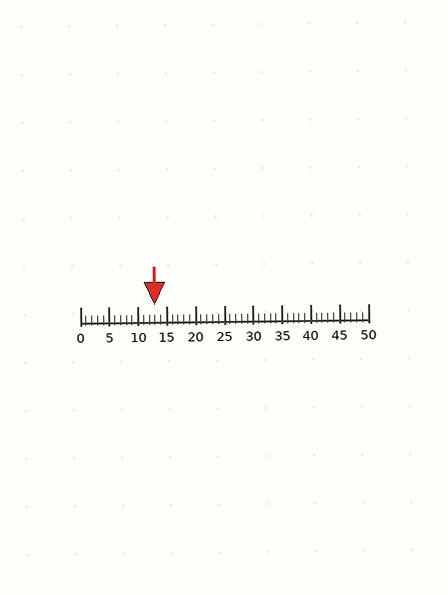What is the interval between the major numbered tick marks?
The major tick marks are spaced 5 units apart.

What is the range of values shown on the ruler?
The ruler shows values from 0 to 50.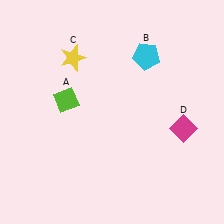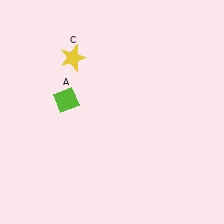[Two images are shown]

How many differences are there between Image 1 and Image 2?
There are 2 differences between the two images.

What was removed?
The magenta diamond (D), the cyan pentagon (B) were removed in Image 2.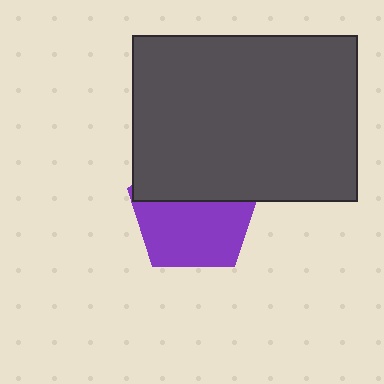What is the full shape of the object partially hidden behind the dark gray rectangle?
The partially hidden object is a purple pentagon.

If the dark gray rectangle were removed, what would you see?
You would see the complete purple pentagon.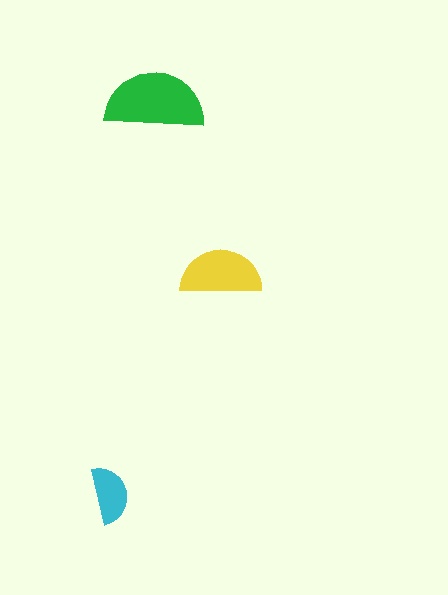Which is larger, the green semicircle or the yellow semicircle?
The green one.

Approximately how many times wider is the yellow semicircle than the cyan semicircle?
About 1.5 times wider.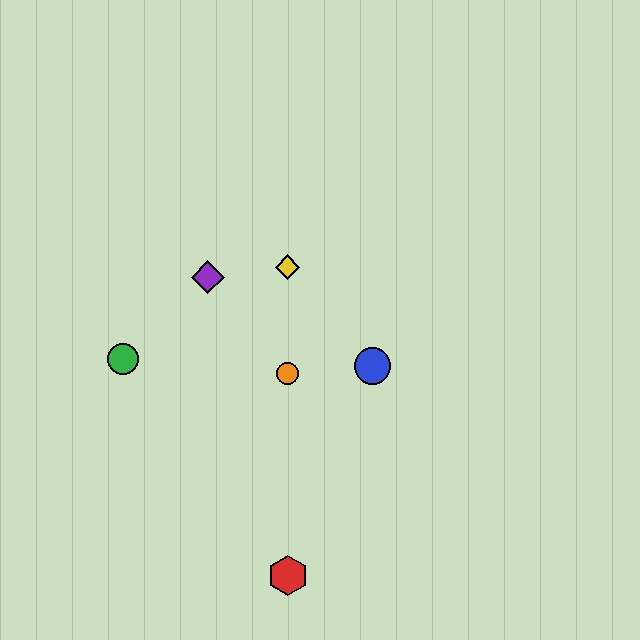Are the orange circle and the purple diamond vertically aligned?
No, the orange circle is at x≈288 and the purple diamond is at x≈208.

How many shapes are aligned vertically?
3 shapes (the red hexagon, the yellow diamond, the orange circle) are aligned vertically.